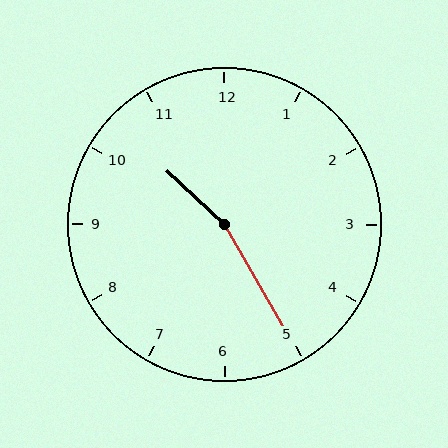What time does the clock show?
10:25.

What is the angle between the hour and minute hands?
Approximately 162 degrees.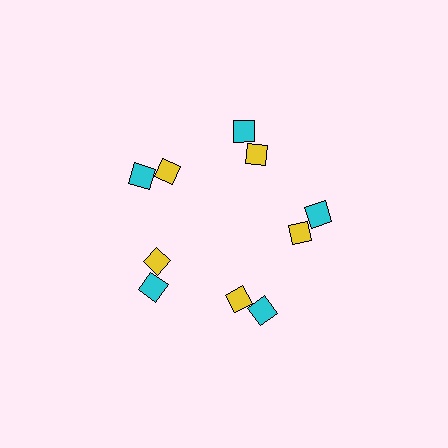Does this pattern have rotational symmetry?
Yes, this pattern has 5-fold rotational symmetry. It looks the same after rotating 72 degrees around the center.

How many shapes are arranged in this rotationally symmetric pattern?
There are 10 shapes, arranged in 5 groups of 2.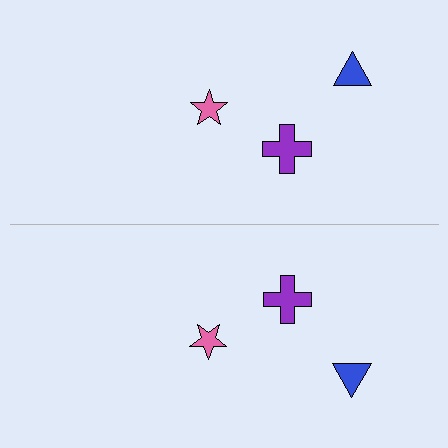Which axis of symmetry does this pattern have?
The pattern has a horizontal axis of symmetry running through the center of the image.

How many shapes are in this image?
There are 6 shapes in this image.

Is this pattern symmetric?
Yes, this pattern has bilateral (reflection) symmetry.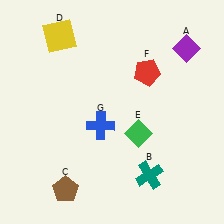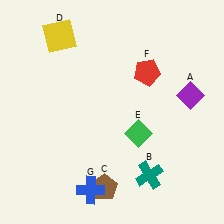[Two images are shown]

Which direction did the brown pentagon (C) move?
The brown pentagon (C) moved right.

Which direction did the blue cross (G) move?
The blue cross (G) moved down.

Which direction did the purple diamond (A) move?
The purple diamond (A) moved down.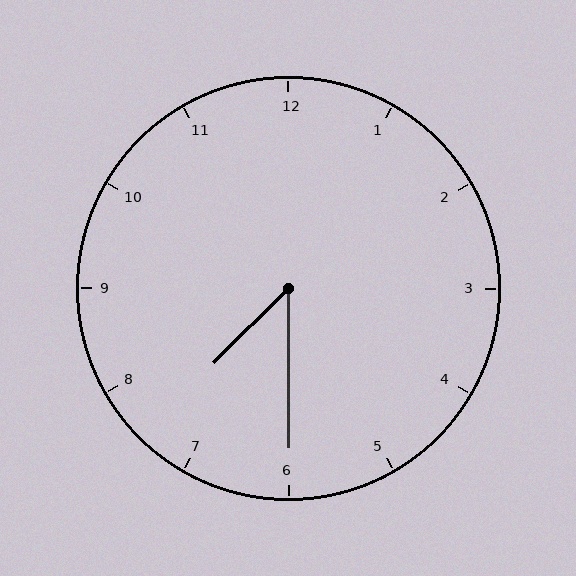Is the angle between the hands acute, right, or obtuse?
It is acute.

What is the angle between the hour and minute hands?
Approximately 45 degrees.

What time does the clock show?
7:30.